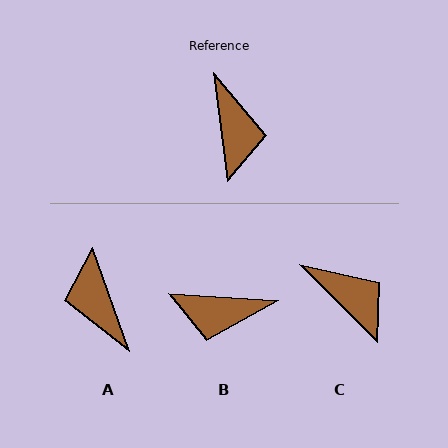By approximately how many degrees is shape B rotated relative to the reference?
Approximately 101 degrees clockwise.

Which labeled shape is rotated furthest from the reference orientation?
A, about 168 degrees away.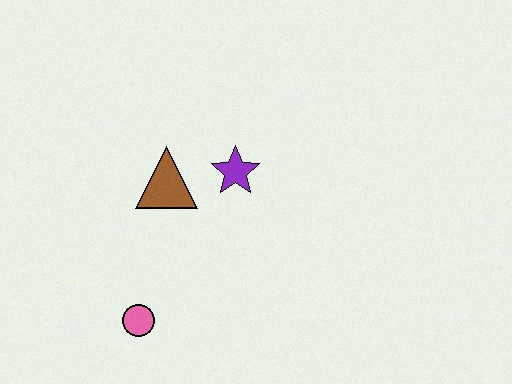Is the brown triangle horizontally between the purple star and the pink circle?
Yes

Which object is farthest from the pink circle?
The purple star is farthest from the pink circle.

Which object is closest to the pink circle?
The brown triangle is closest to the pink circle.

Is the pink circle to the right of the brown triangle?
No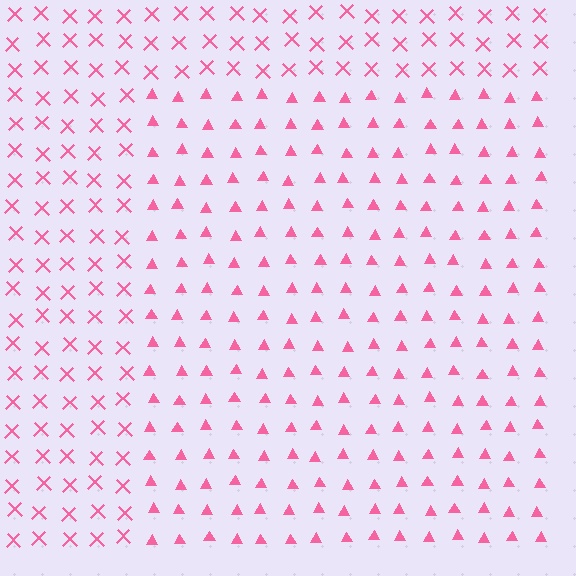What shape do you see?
I see a rectangle.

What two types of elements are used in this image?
The image uses triangles inside the rectangle region and X marks outside it.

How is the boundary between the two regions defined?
The boundary is defined by a change in element shape: triangles inside vs. X marks outside. All elements share the same color and spacing.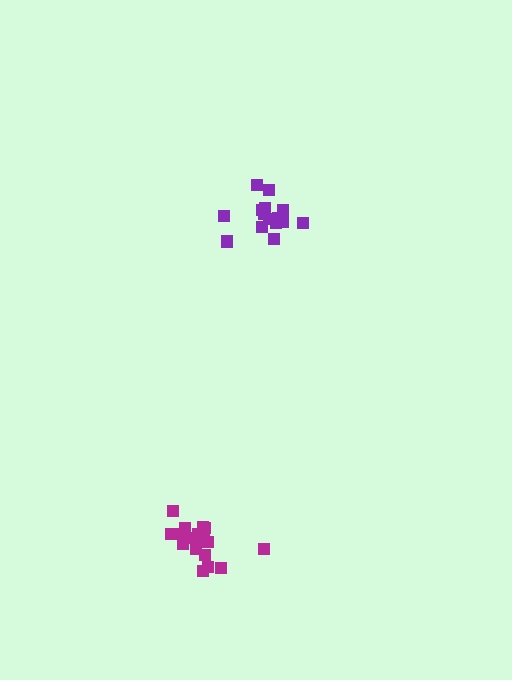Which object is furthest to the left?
The magenta cluster is leftmost.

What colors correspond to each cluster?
The clusters are colored: purple, magenta.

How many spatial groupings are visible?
There are 2 spatial groupings.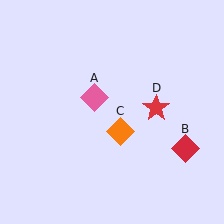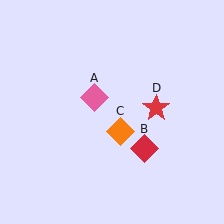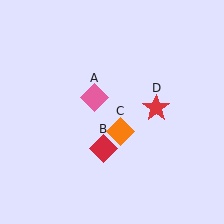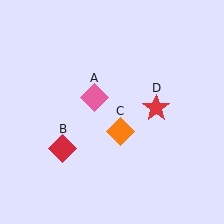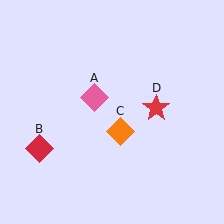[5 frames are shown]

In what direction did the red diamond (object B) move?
The red diamond (object B) moved left.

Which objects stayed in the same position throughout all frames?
Pink diamond (object A) and orange diamond (object C) and red star (object D) remained stationary.